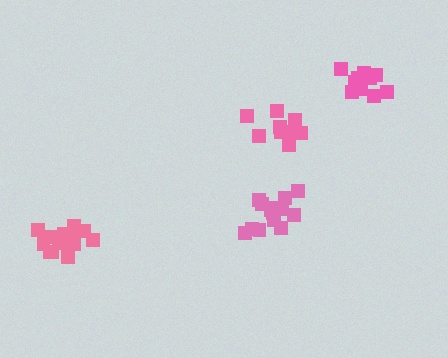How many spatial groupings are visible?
There are 4 spatial groupings.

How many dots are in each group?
Group 1: 10 dots, Group 2: 9 dots, Group 3: 14 dots, Group 4: 15 dots (48 total).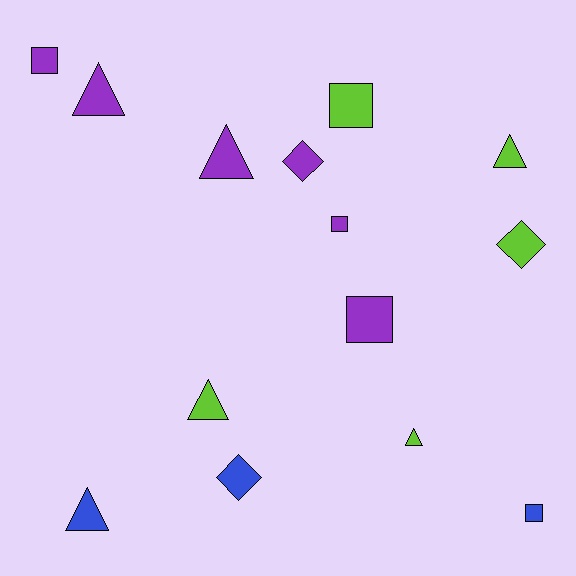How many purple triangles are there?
There are 2 purple triangles.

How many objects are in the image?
There are 14 objects.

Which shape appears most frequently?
Triangle, with 6 objects.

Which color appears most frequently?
Purple, with 6 objects.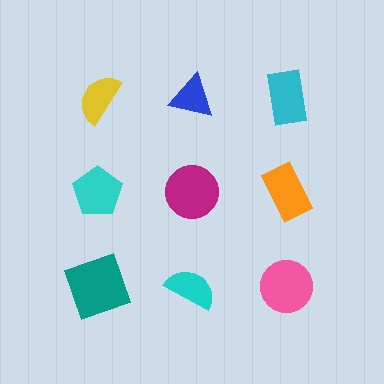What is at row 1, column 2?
A blue triangle.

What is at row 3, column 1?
A teal square.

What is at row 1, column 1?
A yellow semicircle.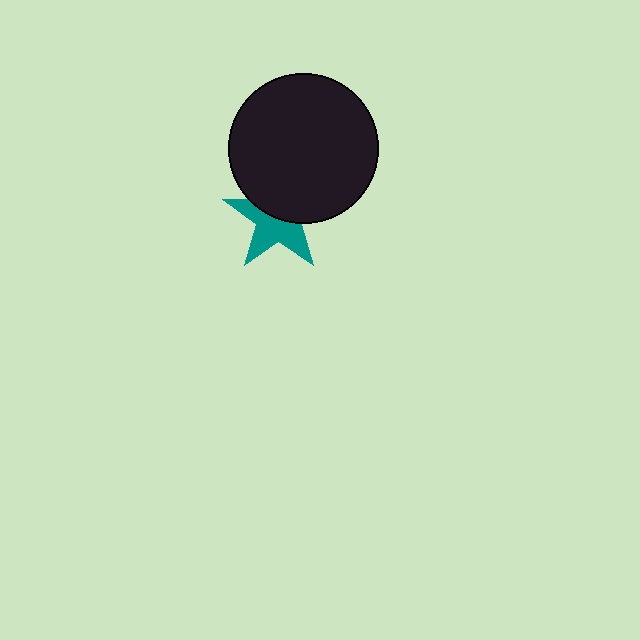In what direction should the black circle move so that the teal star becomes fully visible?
The black circle should move up. That is the shortest direction to clear the overlap and leave the teal star fully visible.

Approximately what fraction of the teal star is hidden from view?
Roughly 46% of the teal star is hidden behind the black circle.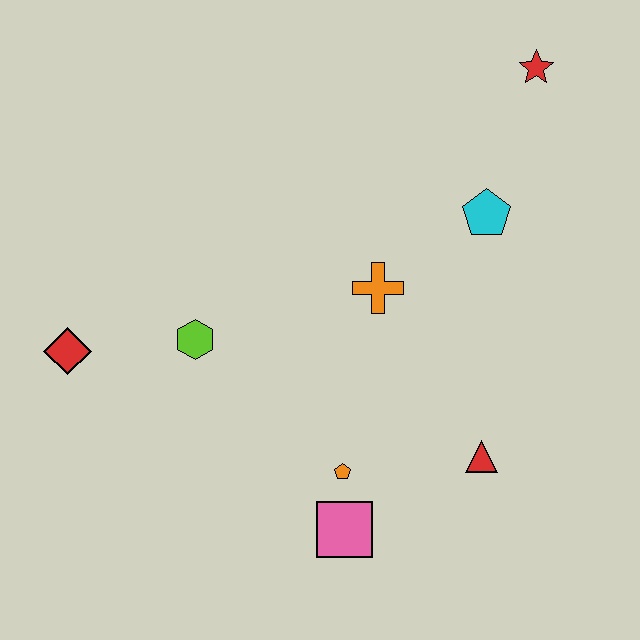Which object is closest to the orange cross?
The cyan pentagon is closest to the orange cross.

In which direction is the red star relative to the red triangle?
The red star is above the red triangle.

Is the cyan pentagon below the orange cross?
No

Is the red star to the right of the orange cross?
Yes